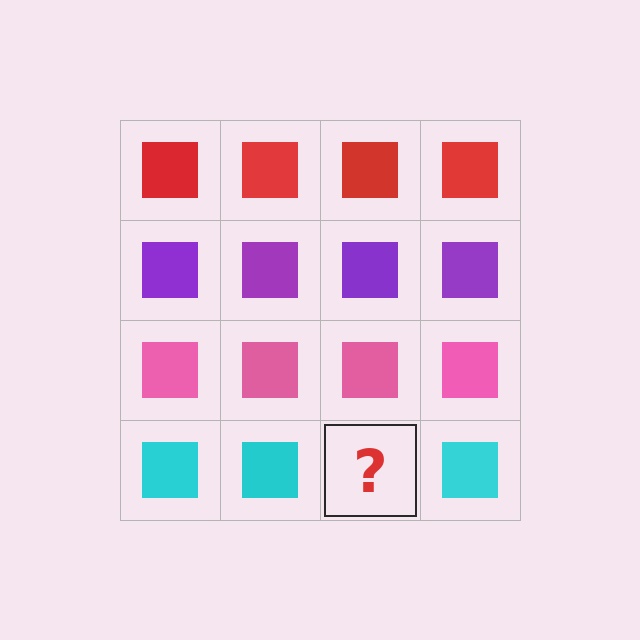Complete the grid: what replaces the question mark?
The question mark should be replaced with a cyan square.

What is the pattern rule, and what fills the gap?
The rule is that each row has a consistent color. The gap should be filled with a cyan square.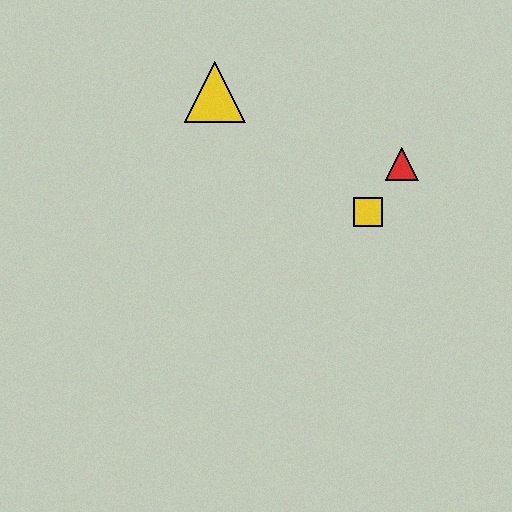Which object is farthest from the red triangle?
The yellow triangle is farthest from the red triangle.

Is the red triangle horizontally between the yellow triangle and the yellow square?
No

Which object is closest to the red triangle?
The yellow square is closest to the red triangle.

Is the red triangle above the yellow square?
Yes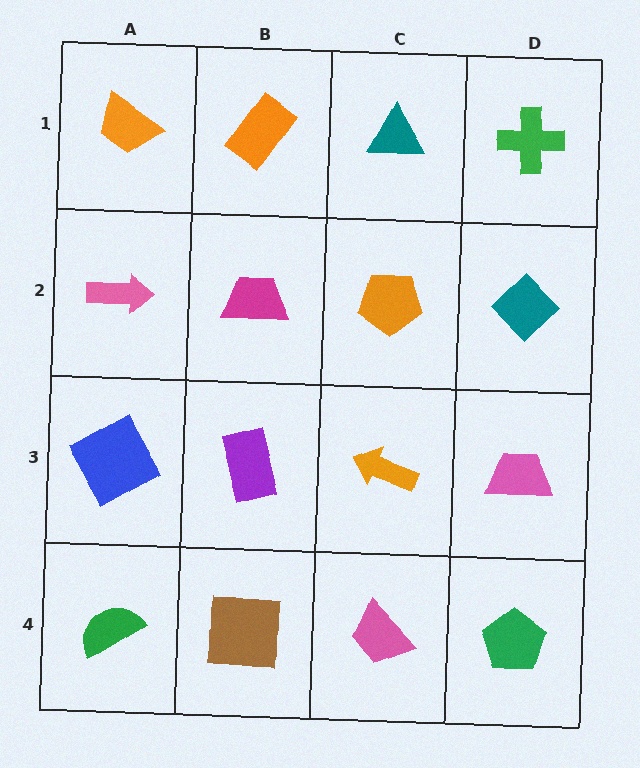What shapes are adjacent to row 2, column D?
A green cross (row 1, column D), a pink trapezoid (row 3, column D), an orange pentagon (row 2, column C).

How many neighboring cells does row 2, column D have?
3.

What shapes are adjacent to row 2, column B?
An orange rectangle (row 1, column B), a purple rectangle (row 3, column B), a pink arrow (row 2, column A), an orange pentagon (row 2, column C).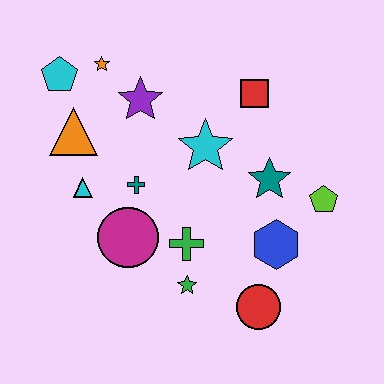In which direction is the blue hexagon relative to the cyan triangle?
The blue hexagon is to the right of the cyan triangle.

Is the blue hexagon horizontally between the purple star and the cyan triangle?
No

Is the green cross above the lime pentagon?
No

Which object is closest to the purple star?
The orange star is closest to the purple star.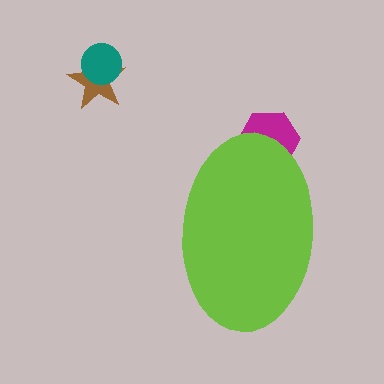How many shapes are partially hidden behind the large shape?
1 shape is partially hidden.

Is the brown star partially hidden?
No, the brown star is fully visible.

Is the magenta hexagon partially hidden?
Yes, the magenta hexagon is partially hidden behind the lime ellipse.